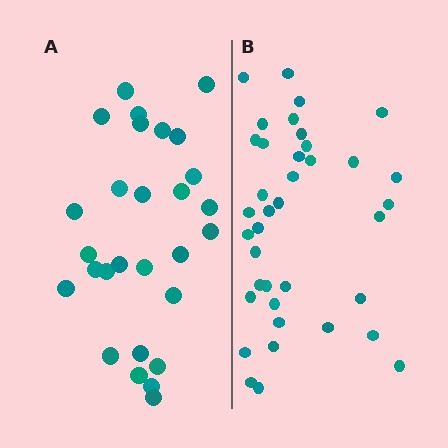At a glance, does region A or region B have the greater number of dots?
Region B (the right region) has more dots.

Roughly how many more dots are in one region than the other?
Region B has roughly 10 or so more dots than region A.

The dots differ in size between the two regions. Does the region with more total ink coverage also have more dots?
No. Region A has more total ink coverage because its dots are larger, but region B actually contains more individual dots. Total area can be misleading — the number of items is what matters here.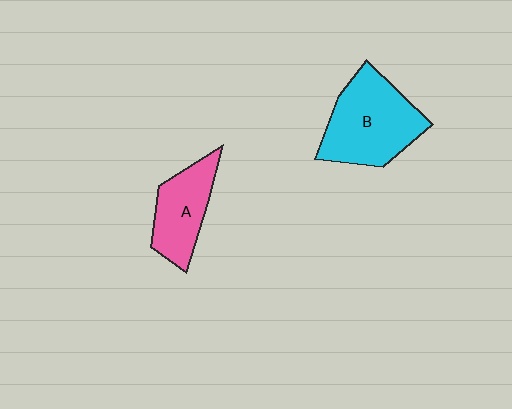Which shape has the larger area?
Shape B (cyan).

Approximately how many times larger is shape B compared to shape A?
Approximately 1.5 times.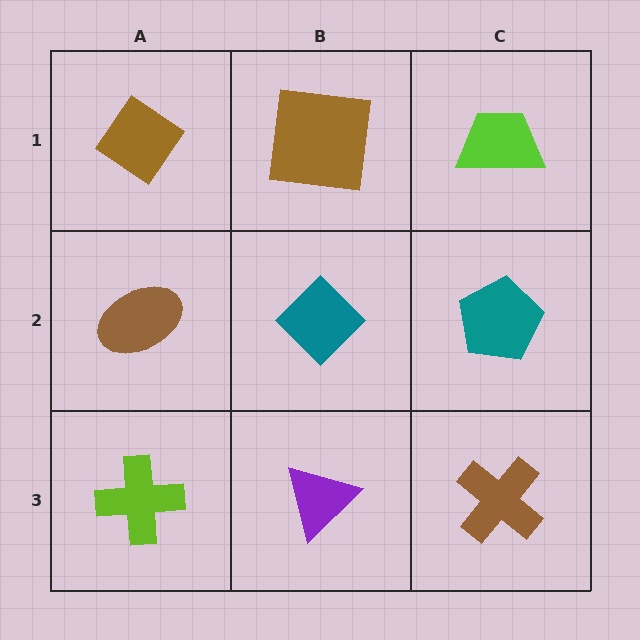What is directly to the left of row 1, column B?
A brown diamond.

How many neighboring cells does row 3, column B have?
3.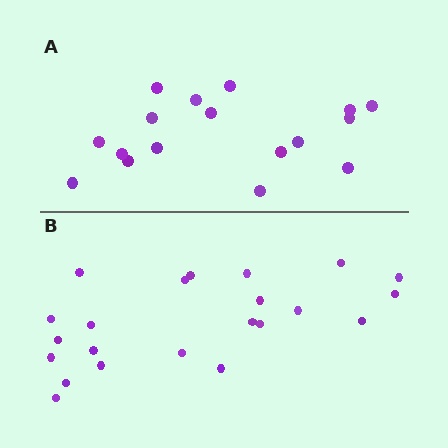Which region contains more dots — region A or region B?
Region B (the bottom region) has more dots.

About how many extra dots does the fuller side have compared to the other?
Region B has about 5 more dots than region A.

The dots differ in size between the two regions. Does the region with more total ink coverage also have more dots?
No. Region A has more total ink coverage because its dots are larger, but region B actually contains more individual dots. Total area can be misleading — the number of items is what matters here.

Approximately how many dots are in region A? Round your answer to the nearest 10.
About 20 dots. (The exact count is 17, which rounds to 20.)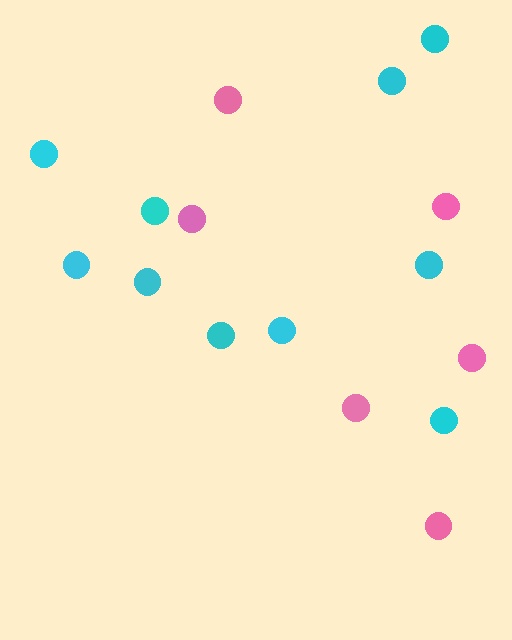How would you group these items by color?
There are 2 groups: one group of cyan circles (10) and one group of pink circles (6).